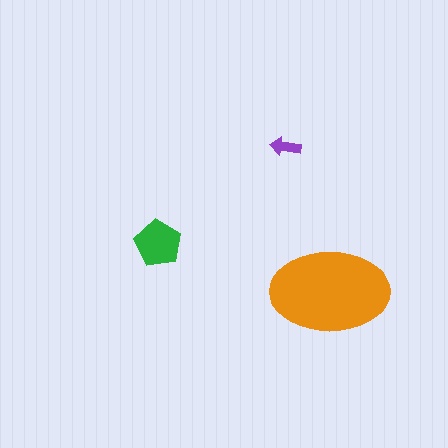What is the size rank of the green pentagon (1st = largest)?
2nd.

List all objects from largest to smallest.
The orange ellipse, the green pentagon, the purple arrow.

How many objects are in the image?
There are 3 objects in the image.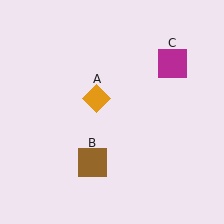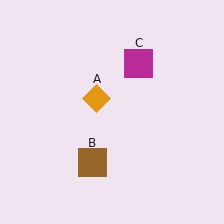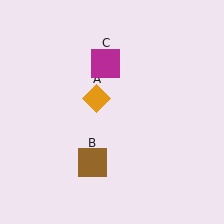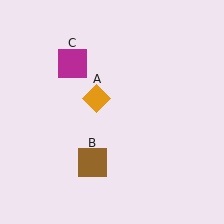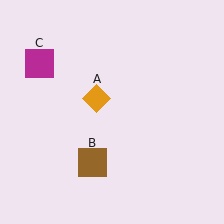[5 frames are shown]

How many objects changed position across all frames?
1 object changed position: magenta square (object C).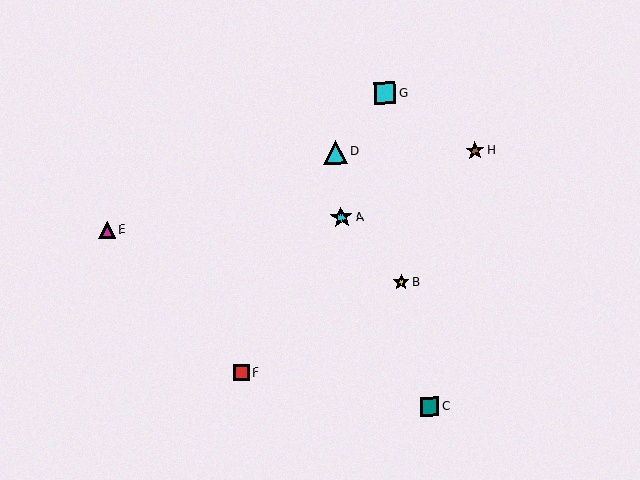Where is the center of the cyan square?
The center of the cyan square is at (385, 93).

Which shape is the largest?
The cyan triangle (labeled D) is the largest.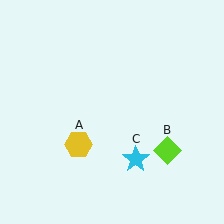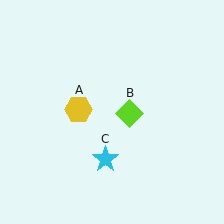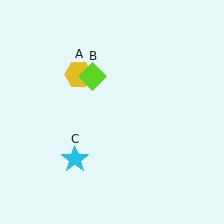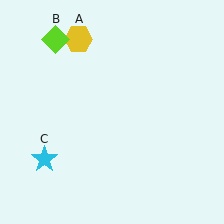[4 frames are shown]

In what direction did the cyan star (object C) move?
The cyan star (object C) moved left.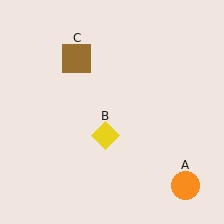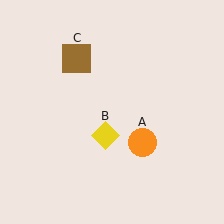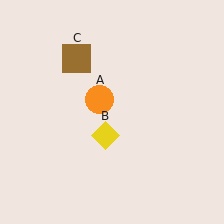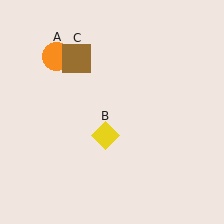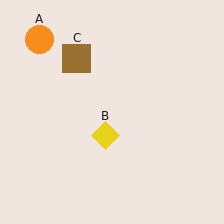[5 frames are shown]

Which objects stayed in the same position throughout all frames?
Yellow diamond (object B) and brown square (object C) remained stationary.